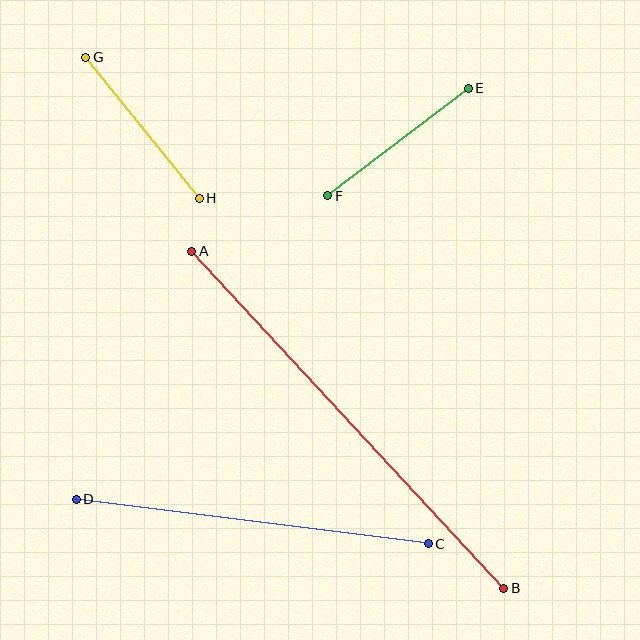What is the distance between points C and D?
The distance is approximately 355 pixels.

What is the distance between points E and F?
The distance is approximately 177 pixels.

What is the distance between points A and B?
The distance is approximately 459 pixels.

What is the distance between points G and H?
The distance is approximately 181 pixels.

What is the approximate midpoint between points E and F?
The midpoint is at approximately (398, 142) pixels.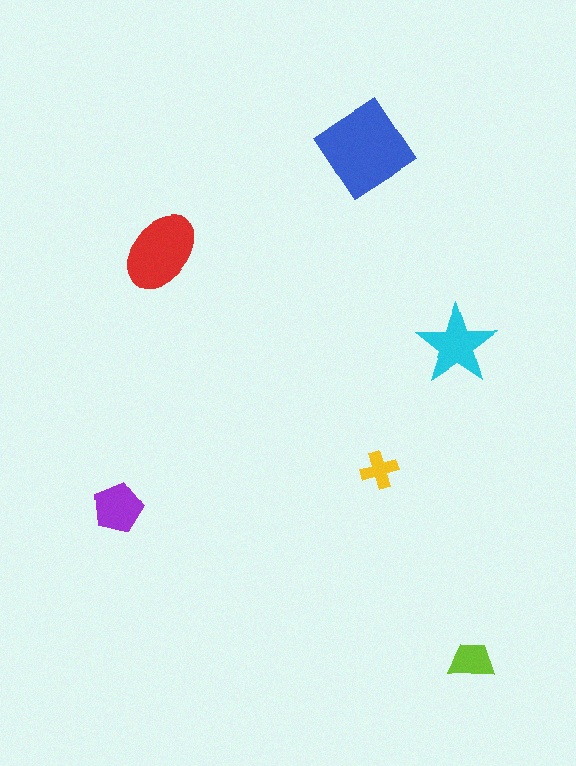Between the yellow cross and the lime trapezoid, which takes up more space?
The lime trapezoid.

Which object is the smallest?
The yellow cross.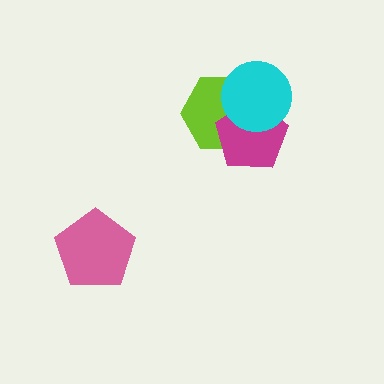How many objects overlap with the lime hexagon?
2 objects overlap with the lime hexagon.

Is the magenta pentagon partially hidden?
Yes, it is partially covered by another shape.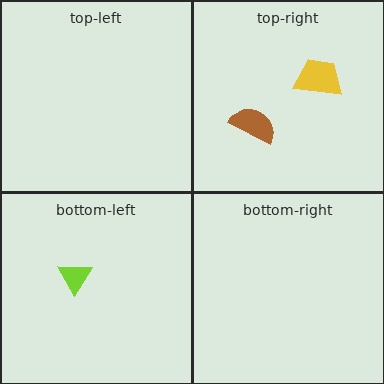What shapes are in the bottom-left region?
The lime triangle.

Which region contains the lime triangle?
The bottom-left region.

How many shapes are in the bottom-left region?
1.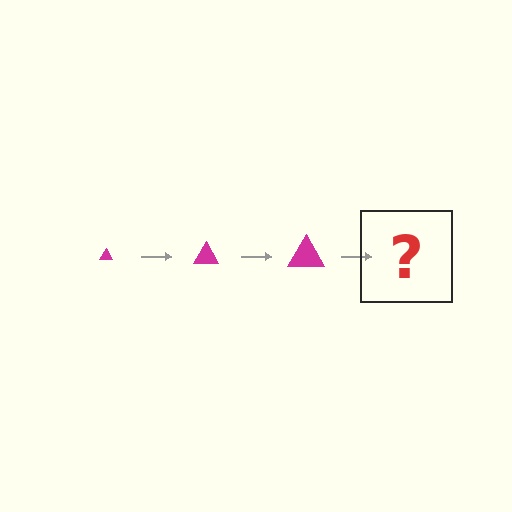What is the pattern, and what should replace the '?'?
The pattern is that the triangle gets progressively larger each step. The '?' should be a magenta triangle, larger than the previous one.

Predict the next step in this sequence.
The next step is a magenta triangle, larger than the previous one.